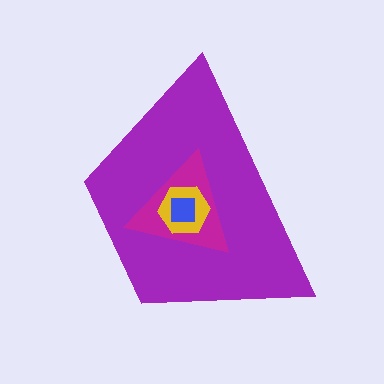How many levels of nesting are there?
4.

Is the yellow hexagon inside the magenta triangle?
Yes.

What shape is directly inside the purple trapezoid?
The magenta triangle.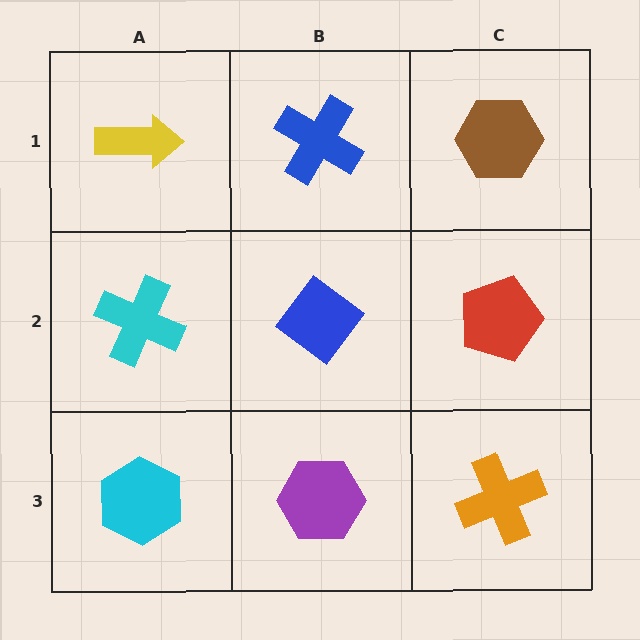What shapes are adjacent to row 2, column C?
A brown hexagon (row 1, column C), an orange cross (row 3, column C), a blue diamond (row 2, column B).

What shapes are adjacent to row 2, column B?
A blue cross (row 1, column B), a purple hexagon (row 3, column B), a cyan cross (row 2, column A), a red pentagon (row 2, column C).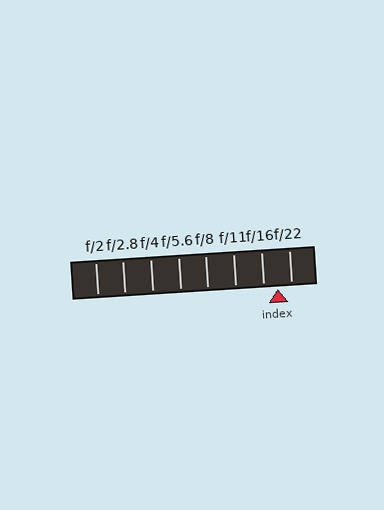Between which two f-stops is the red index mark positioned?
The index mark is between f/16 and f/22.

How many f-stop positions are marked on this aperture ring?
There are 8 f-stop positions marked.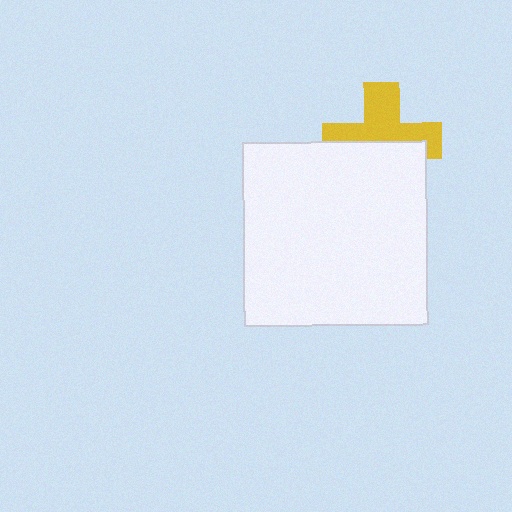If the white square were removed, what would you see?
You would see the complete yellow cross.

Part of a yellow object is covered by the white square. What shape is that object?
It is a cross.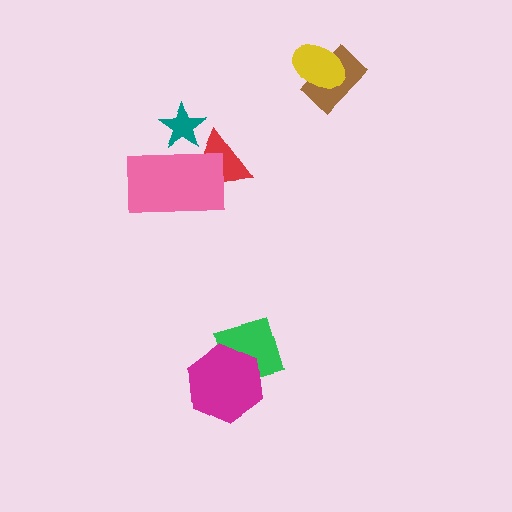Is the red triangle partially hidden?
Yes, it is partially covered by another shape.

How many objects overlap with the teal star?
2 objects overlap with the teal star.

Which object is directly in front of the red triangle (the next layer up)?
The teal star is directly in front of the red triangle.